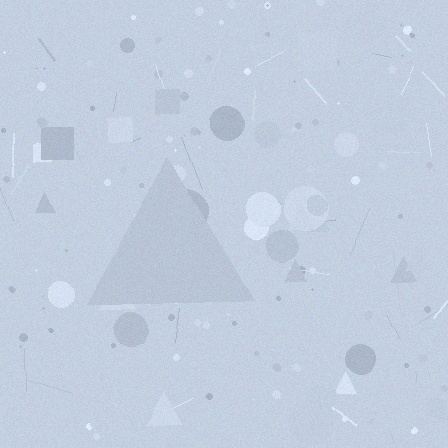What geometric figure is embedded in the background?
A triangle is embedded in the background.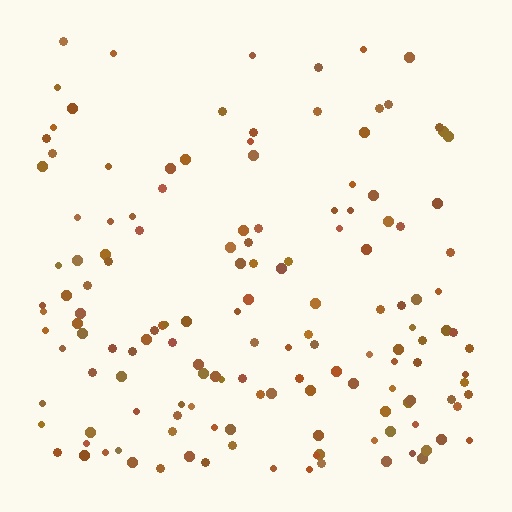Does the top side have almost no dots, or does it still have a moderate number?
Still a moderate number, just noticeably fewer than the bottom.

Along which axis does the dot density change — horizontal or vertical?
Vertical.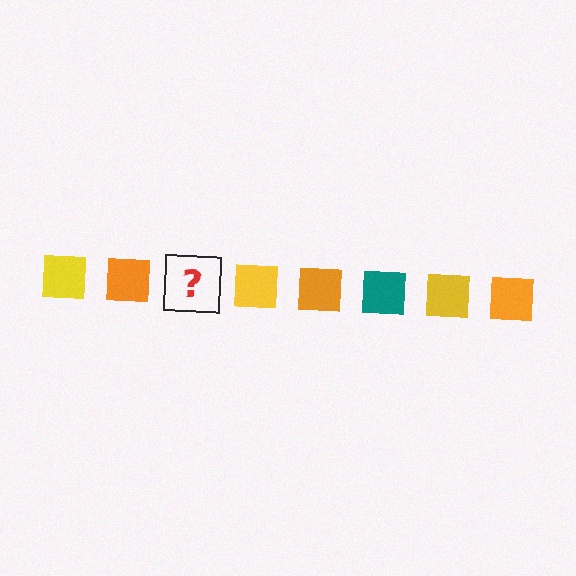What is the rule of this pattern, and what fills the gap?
The rule is that the pattern cycles through yellow, orange, teal squares. The gap should be filled with a teal square.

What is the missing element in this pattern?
The missing element is a teal square.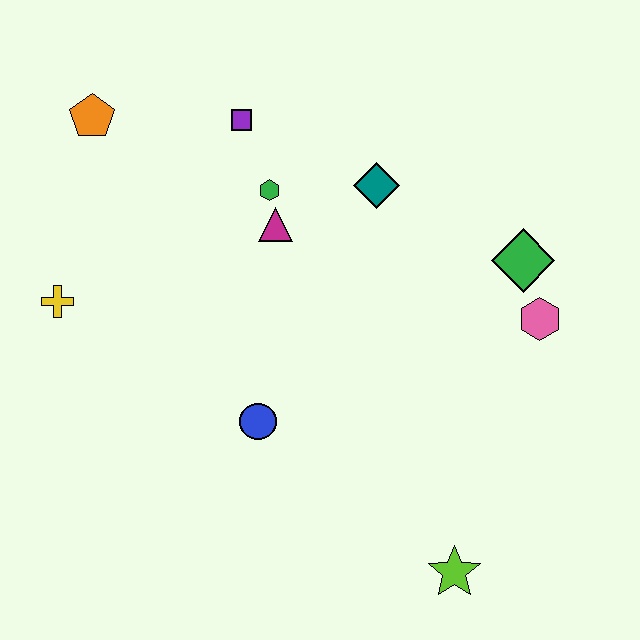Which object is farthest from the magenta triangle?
The lime star is farthest from the magenta triangle.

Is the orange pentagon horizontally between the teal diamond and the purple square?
No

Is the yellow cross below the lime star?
No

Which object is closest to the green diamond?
The pink hexagon is closest to the green diamond.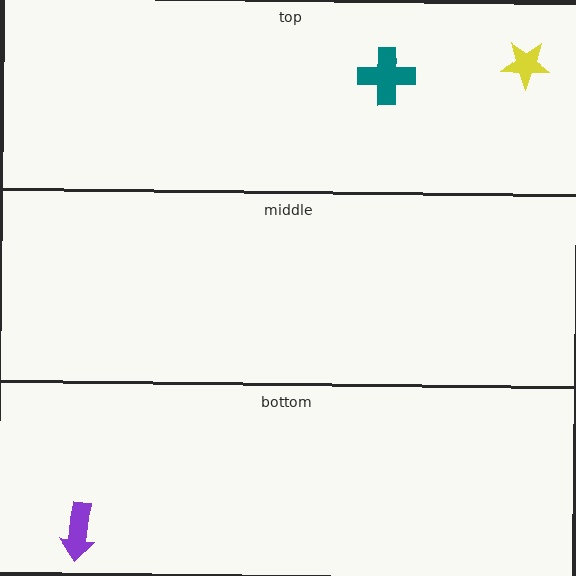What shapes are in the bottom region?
The purple arrow.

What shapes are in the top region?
The yellow star, the teal cross.